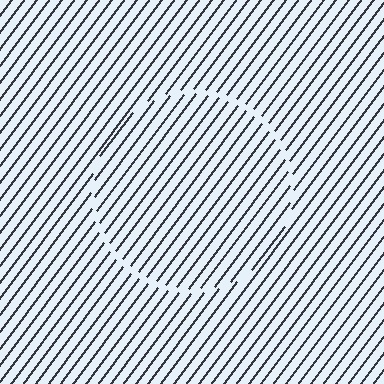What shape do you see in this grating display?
An illusory circle. The interior of the shape contains the same grating, shifted by half a period — the contour is defined by the phase discontinuity where line-ends from the inner and outer gratings abut.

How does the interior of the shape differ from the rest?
The interior of the shape contains the same grating, shifted by half a period — the contour is defined by the phase discontinuity where line-ends from the inner and outer gratings abut.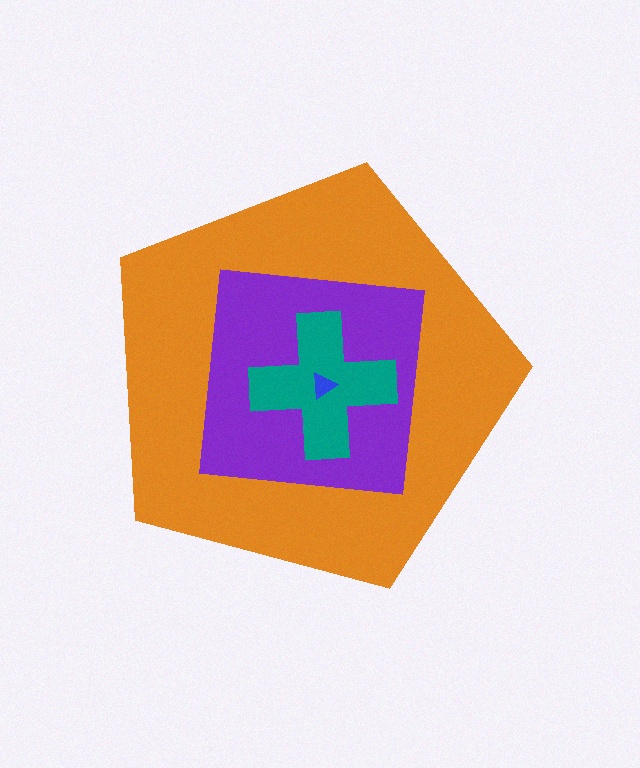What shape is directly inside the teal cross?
The blue triangle.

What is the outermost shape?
The orange pentagon.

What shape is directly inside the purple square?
The teal cross.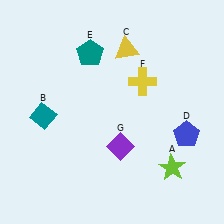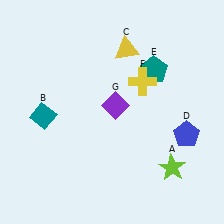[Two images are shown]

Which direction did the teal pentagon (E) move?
The teal pentagon (E) moved right.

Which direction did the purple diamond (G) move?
The purple diamond (G) moved up.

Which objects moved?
The objects that moved are: the teal pentagon (E), the purple diamond (G).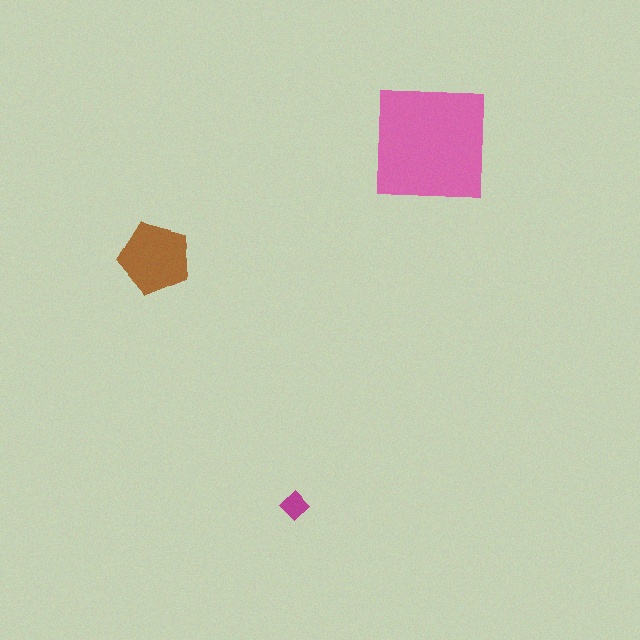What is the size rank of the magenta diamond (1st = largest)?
3rd.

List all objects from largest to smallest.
The pink square, the brown pentagon, the magenta diamond.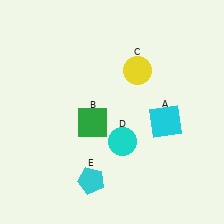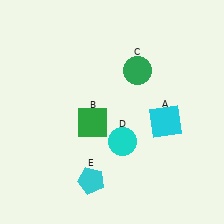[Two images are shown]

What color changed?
The circle (C) changed from yellow in Image 1 to green in Image 2.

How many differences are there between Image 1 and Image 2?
There is 1 difference between the two images.